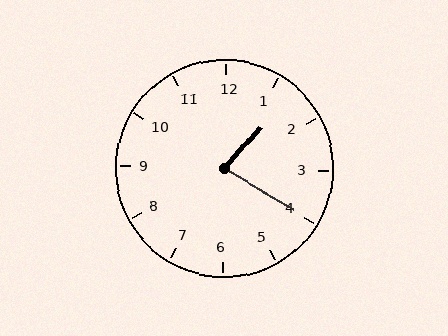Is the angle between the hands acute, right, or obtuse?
It is acute.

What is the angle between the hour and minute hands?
Approximately 80 degrees.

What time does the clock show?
1:20.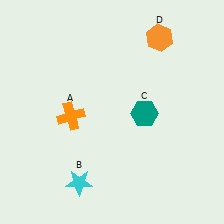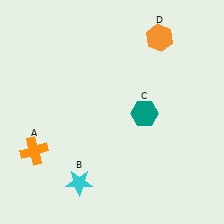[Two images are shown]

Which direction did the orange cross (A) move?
The orange cross (A) moved left.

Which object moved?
The orange cross (A) moved left.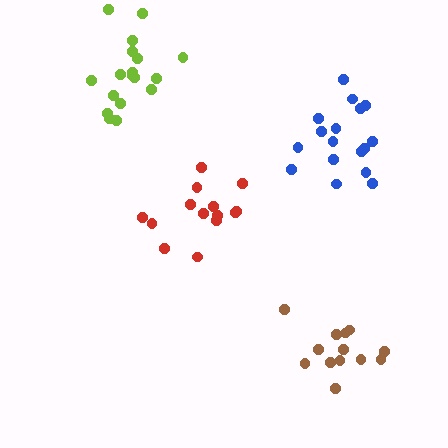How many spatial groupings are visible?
There are 4 spatial groupings.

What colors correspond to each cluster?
The clusters are colored: red, lime, brown, blue.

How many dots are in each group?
Group 1: 14 dots, Group 2: 18 dots, Group 3: 13 dots, Group 4: 17 dots (62 total).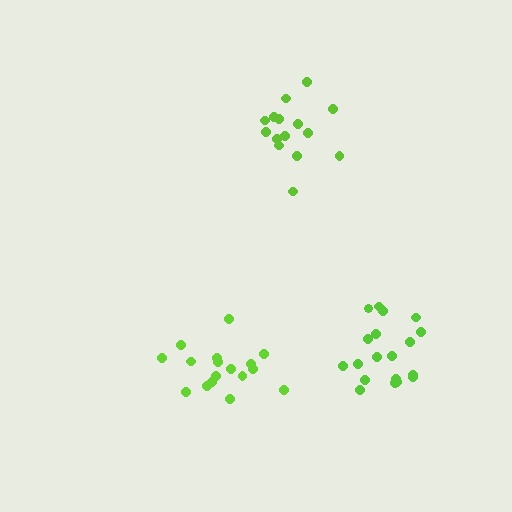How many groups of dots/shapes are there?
There are 3 groups.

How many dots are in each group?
Group 1: 19 dots, Group 2: 17 dots, Group 3: 15 dots (51 total).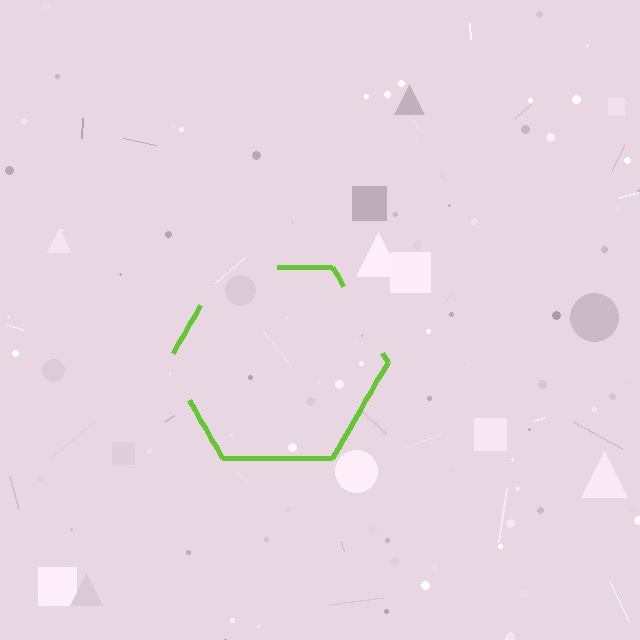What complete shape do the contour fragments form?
The contour fragments form a hexagon.